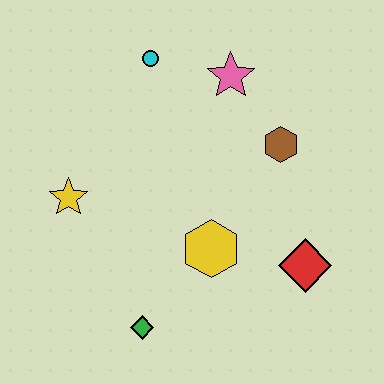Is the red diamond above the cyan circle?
No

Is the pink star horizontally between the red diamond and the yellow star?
Yes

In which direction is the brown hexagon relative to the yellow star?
The brown hexagon is to the right of the yellow star.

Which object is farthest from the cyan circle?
The green diamond is farthest from the cyan circle.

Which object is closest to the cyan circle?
The pink star is closest to the cyan circle.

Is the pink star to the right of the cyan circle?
Yes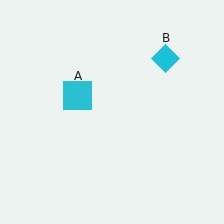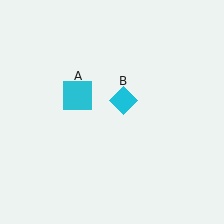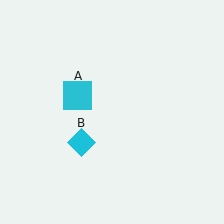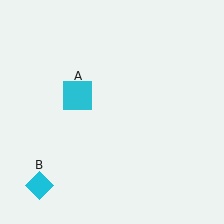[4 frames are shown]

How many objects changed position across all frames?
1 object changed position: cyan diamond (object B).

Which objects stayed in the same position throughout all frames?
Cyan square (object A) remained stationary.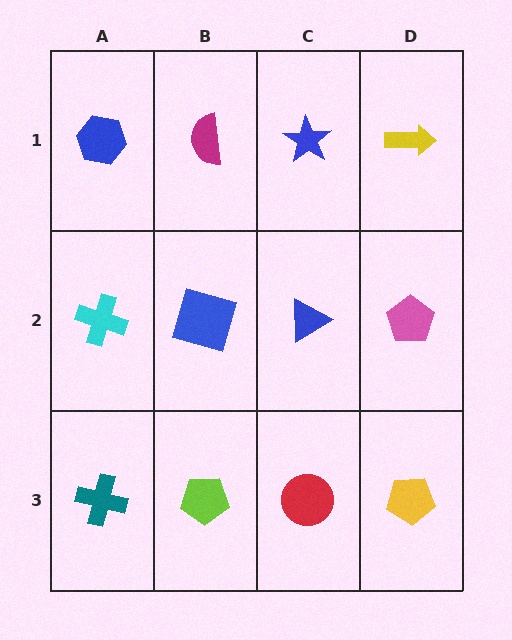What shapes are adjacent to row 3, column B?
A blue square (row 2, column B), a teal cross (row 3, column A), a red circle (row 3, column C).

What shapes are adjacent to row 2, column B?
A magenta semicircle (row 1, column B), a lime pentagon (row 3, column B), a cyan cross (row 2, column A), a blue triangle (row 2, column C).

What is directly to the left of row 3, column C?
A lime pentagon.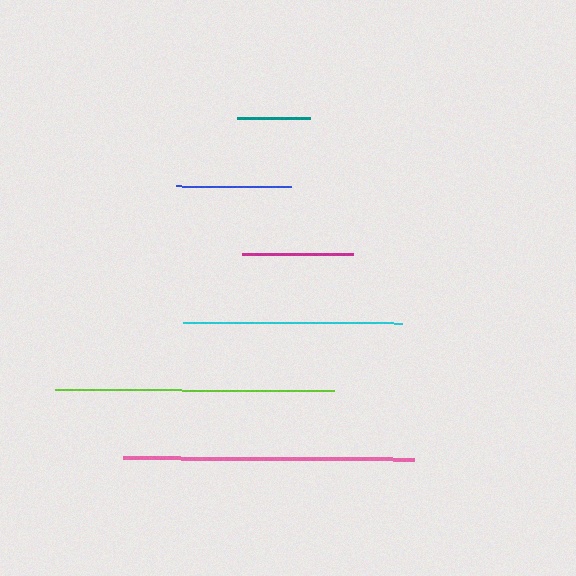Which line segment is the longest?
The pink line is the longest at approximately 291 pixels.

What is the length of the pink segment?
The pink segment is approximately 291 pixels long.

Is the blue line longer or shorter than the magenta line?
The blue line is longer than the magenta line.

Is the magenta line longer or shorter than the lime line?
The lime line is longer than the magenta line.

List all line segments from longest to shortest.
From longest to shortest: pink, lime, cyan, blue, magenta, teal.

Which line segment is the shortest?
The teal line is the shortest at approximately 73 pixels.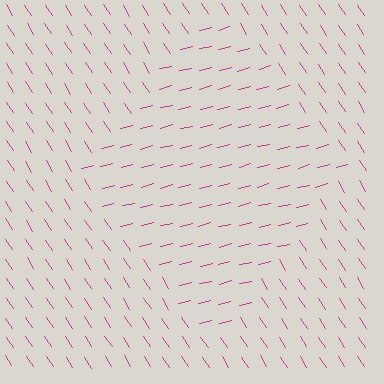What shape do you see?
I see a diamond.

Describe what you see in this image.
The image is filled with small magenta line segments. A diamond region in the image has lines oriented differently from the surrounding lines, creating a visible texture boundary.